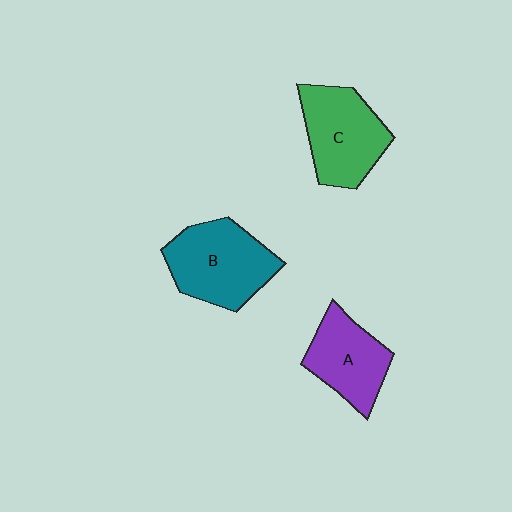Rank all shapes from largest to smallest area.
From largest to smallest: B (teal), C (green), A (purple).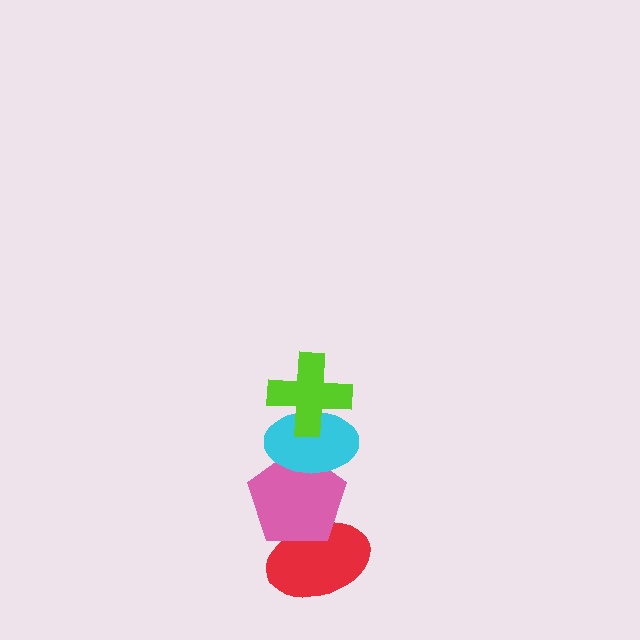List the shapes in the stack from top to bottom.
From top to bottom: the lime cross, the cyan ellipse, the pink pentagon, the red ellipse.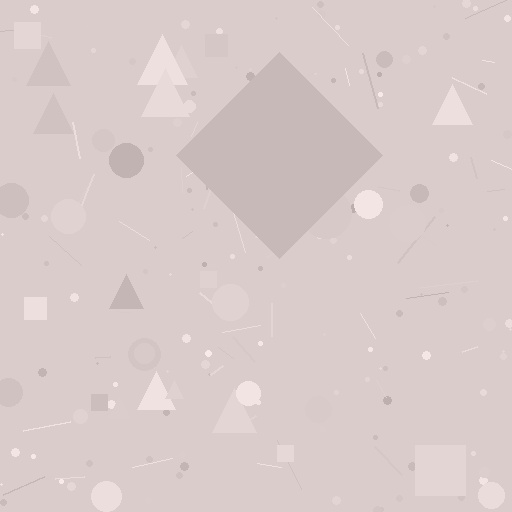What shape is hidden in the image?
A diamond is hidden in the image.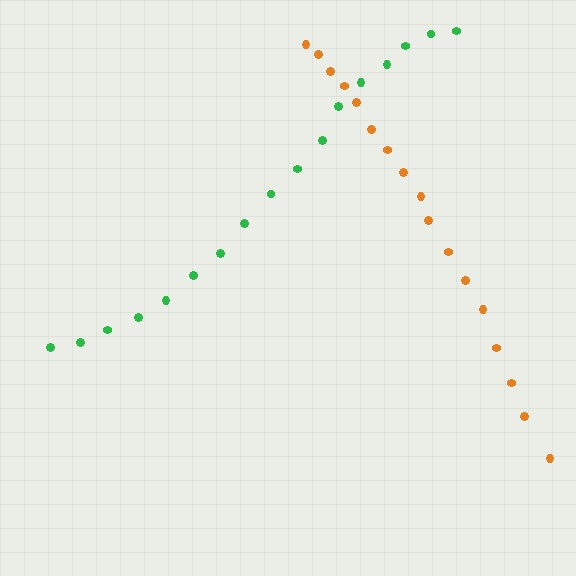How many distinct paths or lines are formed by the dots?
There are 2 distinct paths.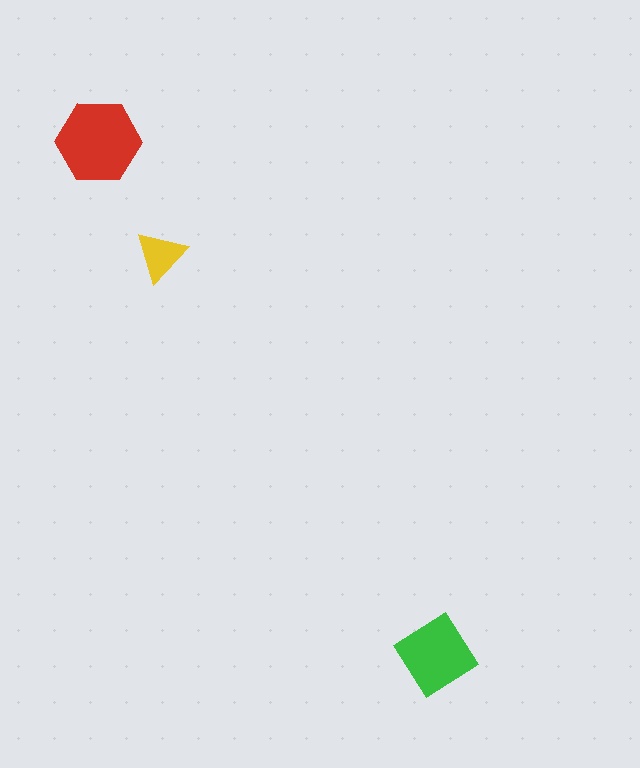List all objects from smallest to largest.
The yellow triangle, the green diamond, the red hexagon.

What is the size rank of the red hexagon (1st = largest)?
1st.